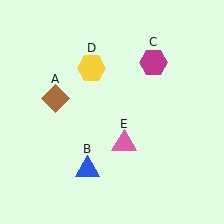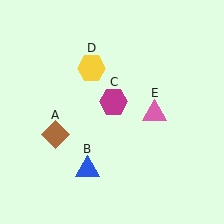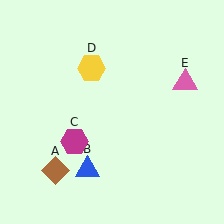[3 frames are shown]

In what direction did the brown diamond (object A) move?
The brown diamond (object A) moved down.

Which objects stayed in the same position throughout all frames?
Blue triangle (object B) and yellow hexagon (object D) remained stationary.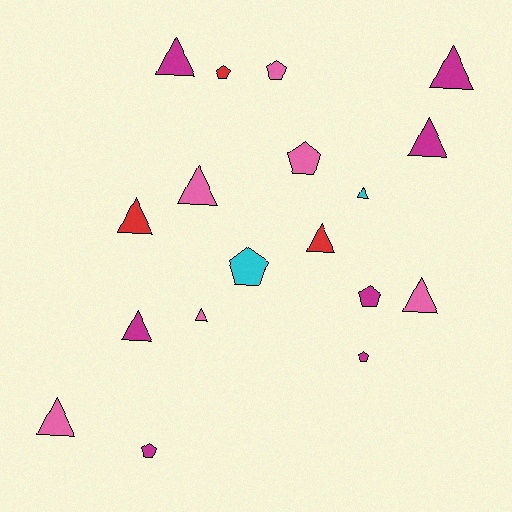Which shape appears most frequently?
Triangle, with 11 objects.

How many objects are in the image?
There are 18 objects.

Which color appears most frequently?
Magenta, with 7 objects.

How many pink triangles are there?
There are 4 pink triangles.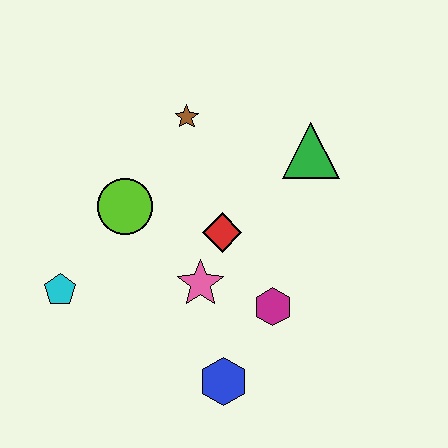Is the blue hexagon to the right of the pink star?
Yes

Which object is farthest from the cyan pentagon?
The green triangle is farthest from the cyan pentagon.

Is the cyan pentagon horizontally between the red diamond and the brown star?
No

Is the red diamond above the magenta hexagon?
Yes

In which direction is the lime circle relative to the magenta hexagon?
The lime circle is to the left of the magenta hexagon.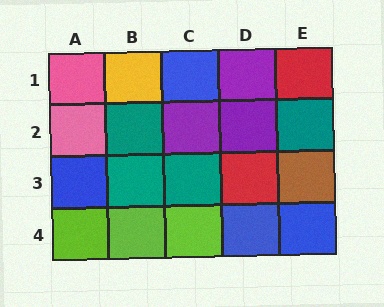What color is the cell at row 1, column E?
Red.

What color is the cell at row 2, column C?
Purple.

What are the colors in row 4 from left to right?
Lime, lime, lime, blue, blue.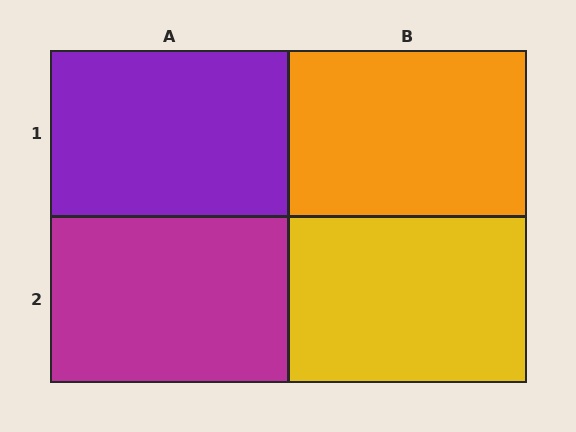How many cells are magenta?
1 cell is magenta.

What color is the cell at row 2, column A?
Magenta.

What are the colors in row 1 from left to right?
Purple, orange.